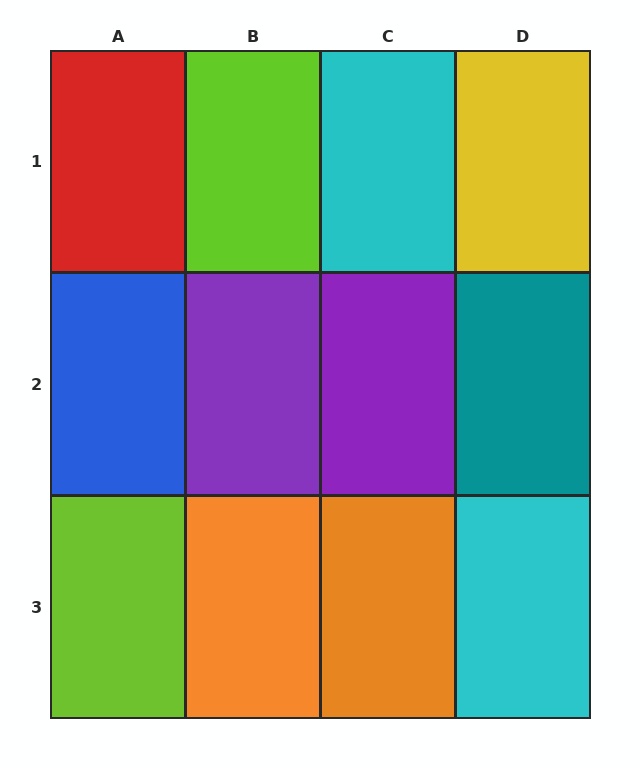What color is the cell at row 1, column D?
Yellow.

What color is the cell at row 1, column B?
Lime.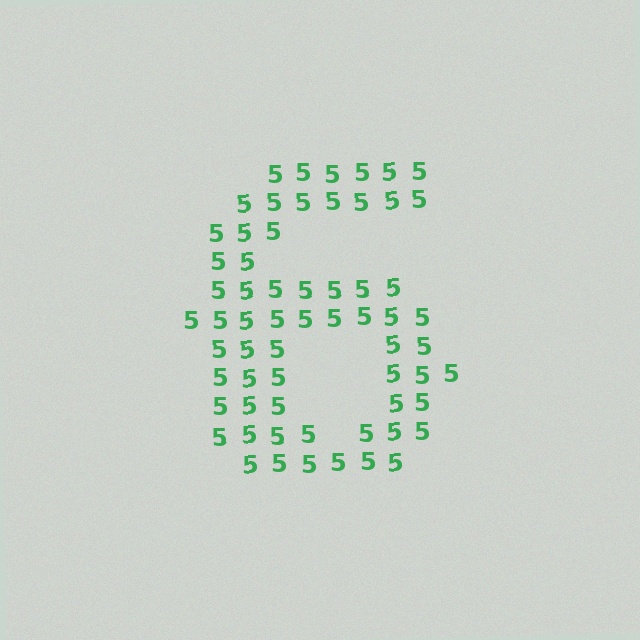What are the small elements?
The small elements are digit 5's.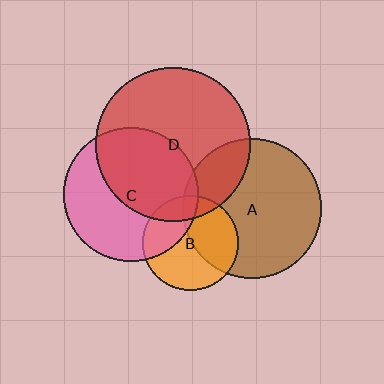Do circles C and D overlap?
Yes.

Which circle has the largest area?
Circle D (red).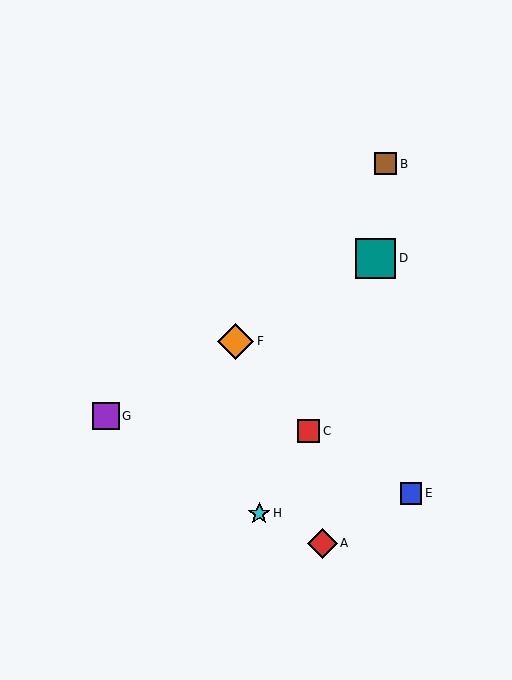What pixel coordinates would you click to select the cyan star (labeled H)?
Click at (259, 513) to select the cyan star H.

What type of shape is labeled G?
Shape G is a purple square.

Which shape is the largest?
The teal square (labeled D) is the largest.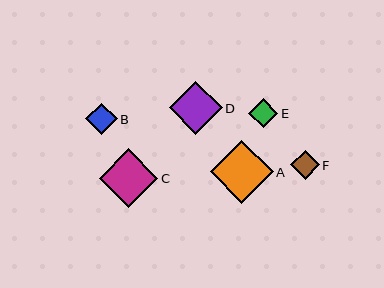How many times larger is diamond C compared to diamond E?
Diamond C is approximately 2.0 times the size of diamond E.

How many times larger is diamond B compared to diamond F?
Diamond B is approximately 1.1 times the size of diamond F.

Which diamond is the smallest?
Diamond F is the smallest with a size of approximately 28 pixels.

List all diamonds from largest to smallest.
From largest to smallest: A, C, D, B, E, F.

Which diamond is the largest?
Diamond A is the largest with a size of approximately 63 pixels.